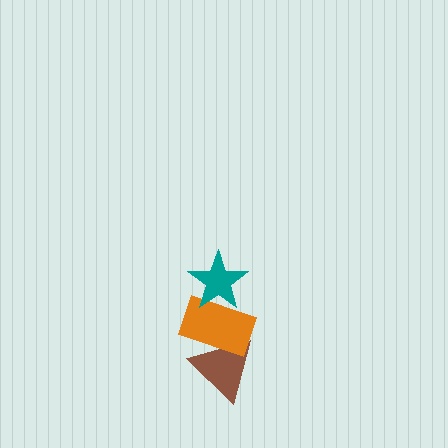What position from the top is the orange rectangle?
The orange rectangle is 2nd from the top.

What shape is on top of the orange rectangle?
The teal star is on top of the orange rectangle.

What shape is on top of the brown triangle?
The orange rectangle is on top of the brown triangle.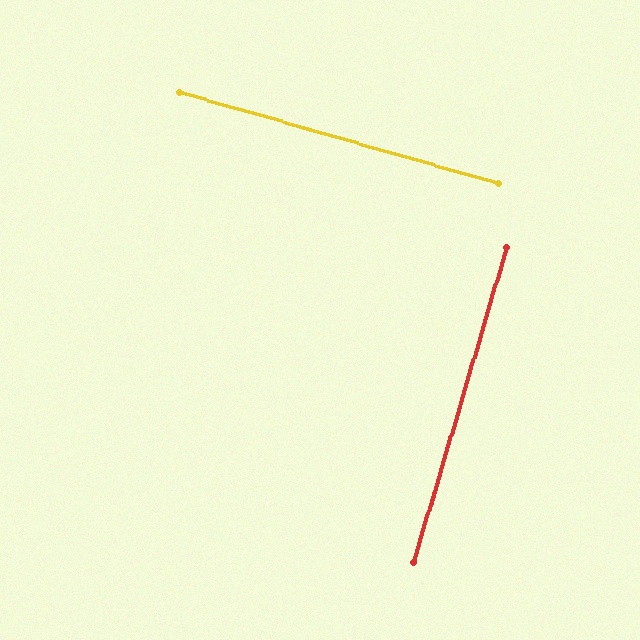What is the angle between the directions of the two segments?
Approximately 90 degrees.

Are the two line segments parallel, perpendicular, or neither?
Perpendicular — they meet at approximately 90°.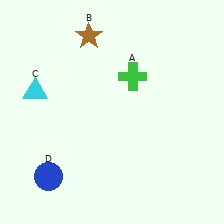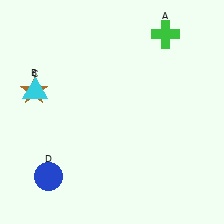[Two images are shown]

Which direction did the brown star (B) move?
The brown star (B) moved down.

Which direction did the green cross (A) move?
The green cross (A) moved up.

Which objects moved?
The objects that moved are: the green cross (A), the brown star (B).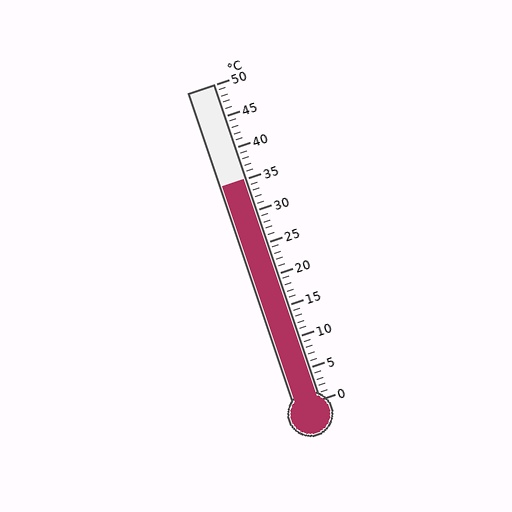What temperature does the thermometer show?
The thermometer shows approximately 35°C.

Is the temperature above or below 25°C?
The temperature is above 25°C.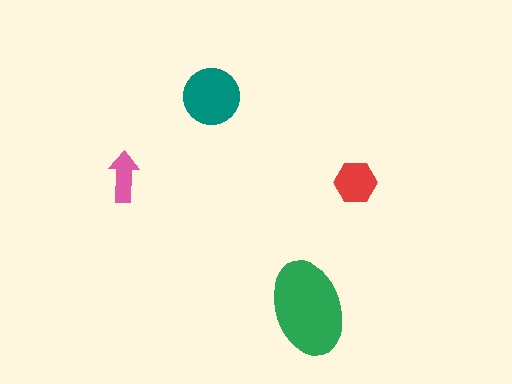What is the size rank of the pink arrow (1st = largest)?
4th.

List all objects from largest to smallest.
The green ellipse, the teal circle, the red hexagon, the pink arrow.